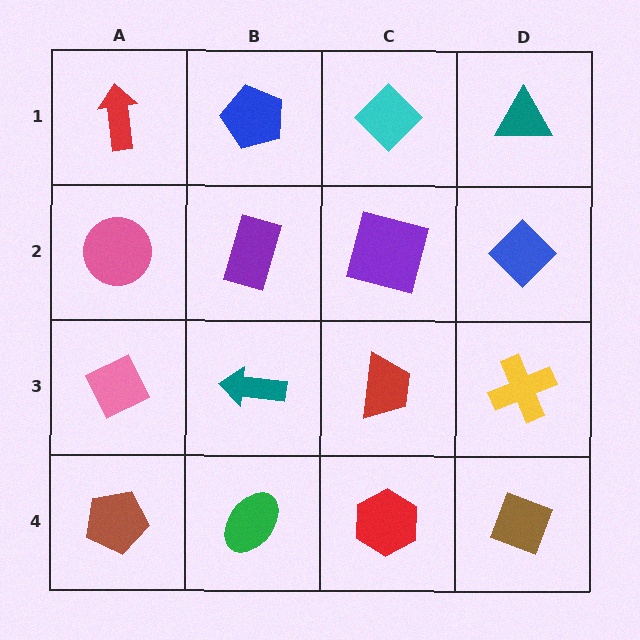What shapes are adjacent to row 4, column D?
A yellow cross (row 3, column D), a red hexagon (row 4, column C).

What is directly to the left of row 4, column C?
A green ellipse.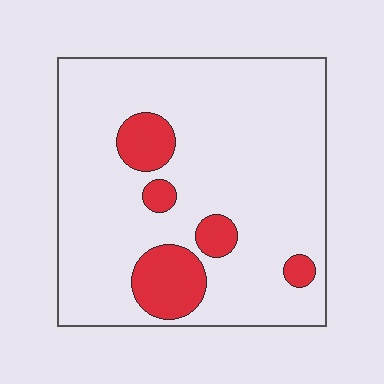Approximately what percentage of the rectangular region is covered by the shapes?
Approximately 15%.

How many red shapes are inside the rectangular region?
5.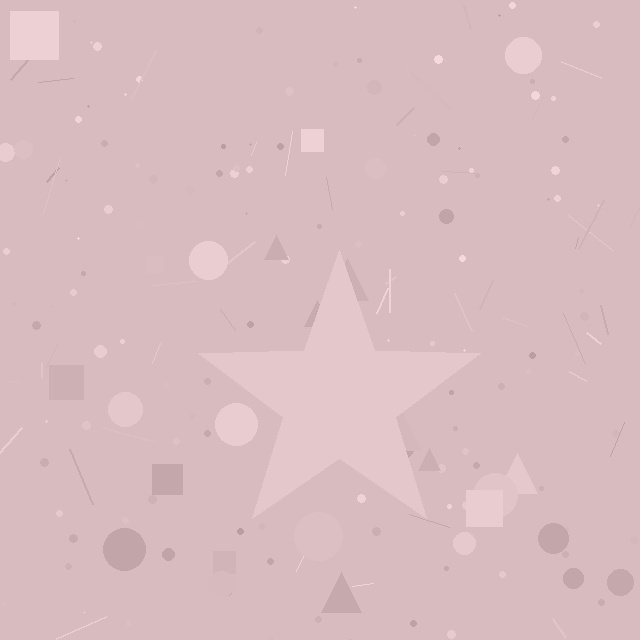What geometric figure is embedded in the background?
A star is embedded in the background.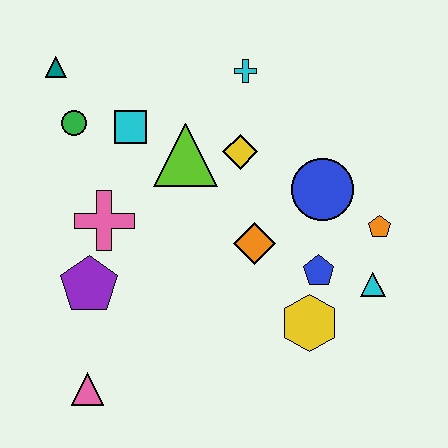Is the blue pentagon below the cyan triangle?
No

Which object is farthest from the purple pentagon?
The orange pentagon is farthest from the purple pentagon.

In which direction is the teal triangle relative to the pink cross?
The teal triangle is above the pink cross.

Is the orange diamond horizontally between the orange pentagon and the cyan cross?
Yes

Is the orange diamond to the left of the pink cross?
No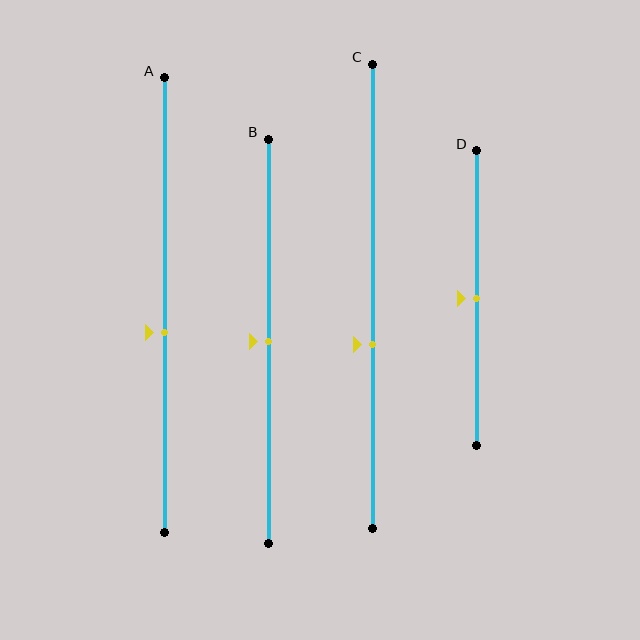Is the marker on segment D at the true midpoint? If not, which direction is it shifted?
Yes, the marker on segment D is at the true midpoint.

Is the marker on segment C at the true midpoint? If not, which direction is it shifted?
No, the marker on segment C is shifted downward by about 10% of the segment length.